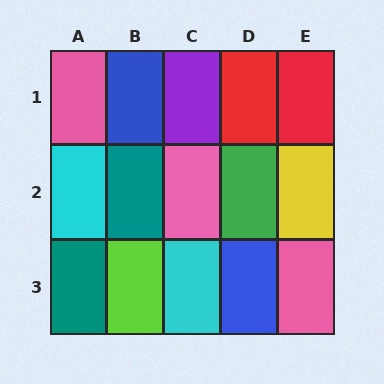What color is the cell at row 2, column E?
Yellow.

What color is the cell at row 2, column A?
Cyan.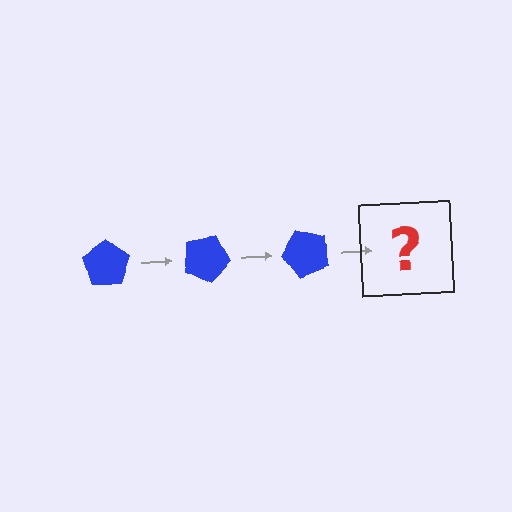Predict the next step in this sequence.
The next step is a blue pentagon rotated 75 degrees.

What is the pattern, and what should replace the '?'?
The pattern is that the pentagon rotates 25 degrees each step. The '?' should be a blue pentagon rotated 75 degrees.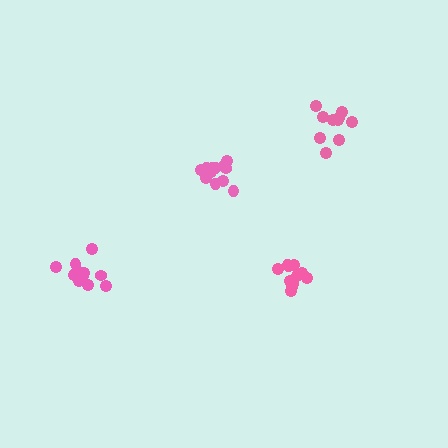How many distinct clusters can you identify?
There are 4 distinct clusters.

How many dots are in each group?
Group 1: 10 dots, Group 2: 12 dots, Group 3: 14 dots, Group 4: 13 dots (49 total).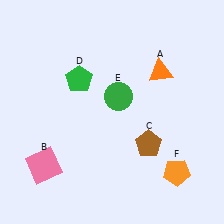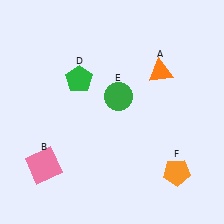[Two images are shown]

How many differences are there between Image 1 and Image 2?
There is 1 difference between the two images.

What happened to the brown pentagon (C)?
The brown pentagon (C) was removed in Image 2. It was in the bottom-right area of Image 1.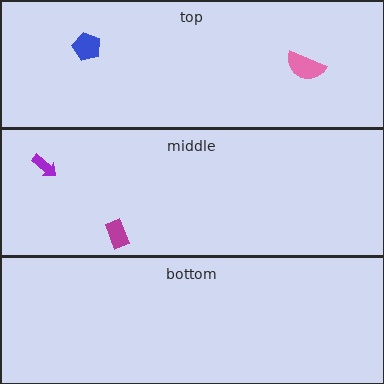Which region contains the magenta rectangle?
The middle region.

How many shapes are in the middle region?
2.